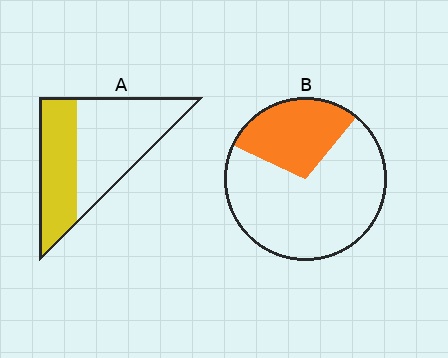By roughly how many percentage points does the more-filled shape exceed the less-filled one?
By roughly 10 percentage points (A over B).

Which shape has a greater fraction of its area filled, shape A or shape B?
Shape A.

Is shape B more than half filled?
No.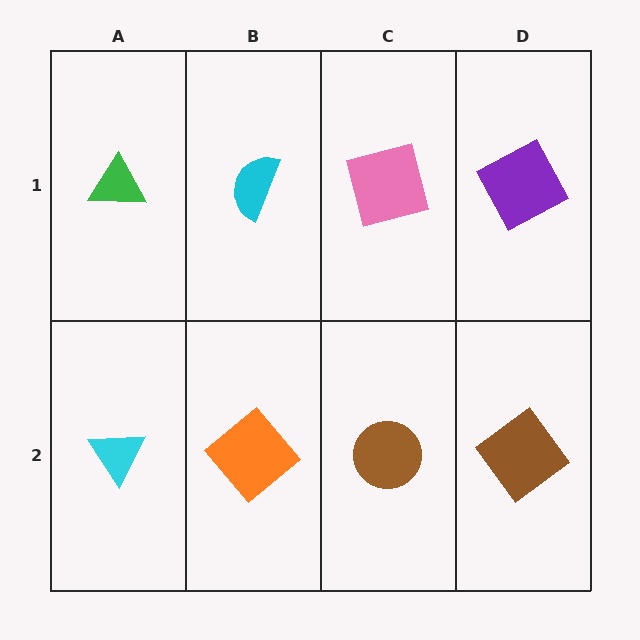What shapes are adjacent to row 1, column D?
A brown diamond (row 2, column D), a pink square (row 1, column C).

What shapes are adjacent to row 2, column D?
A purple square (row 1, column D), a brown circle (row 2, column C).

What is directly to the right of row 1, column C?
A purple square.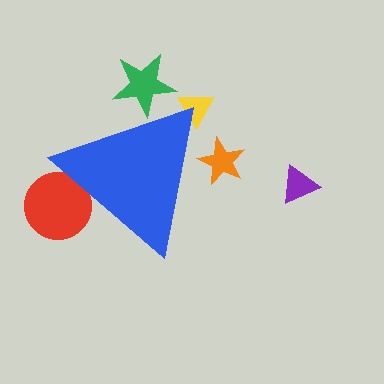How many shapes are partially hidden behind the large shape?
4 shapes are partially hidden.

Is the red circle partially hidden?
Yes, the red circle is partially hidden behind the blue triangle.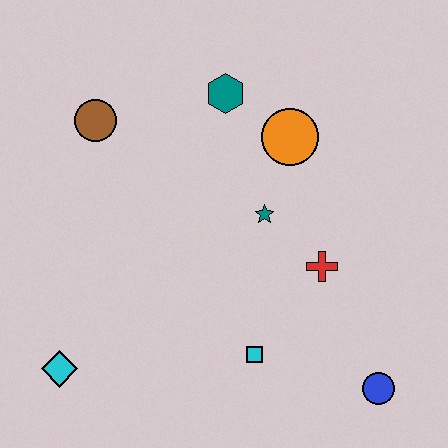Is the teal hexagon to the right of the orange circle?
No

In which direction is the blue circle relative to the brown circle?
The blue circle is to the right of the brown circle.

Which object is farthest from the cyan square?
The brown circle is farthest from the cyan square.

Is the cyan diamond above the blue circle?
Yes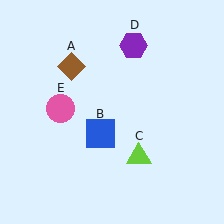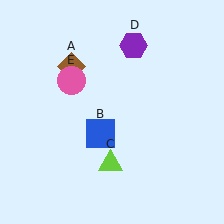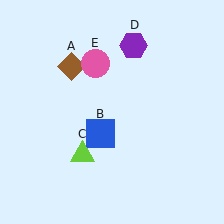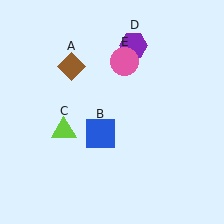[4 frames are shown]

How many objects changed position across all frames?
2 objects changed position: lime triangle (object C), pink circle (object E).